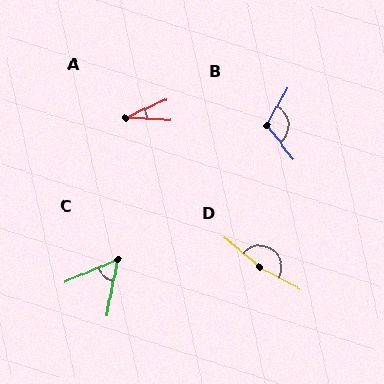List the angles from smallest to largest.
A (27°), C (56°), B (113°), D (168°).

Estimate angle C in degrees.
Approximately 56 degrees.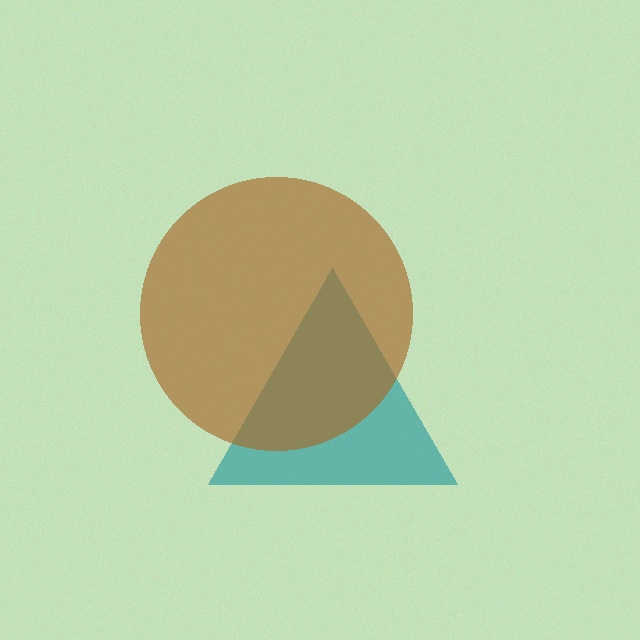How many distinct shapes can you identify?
There are 2 distinct shapes: a teal triangle, a brown circle.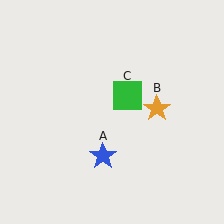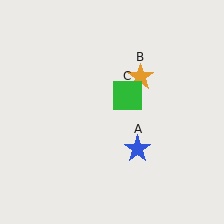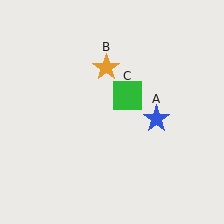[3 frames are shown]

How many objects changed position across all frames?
2 objects changed position: blue star (object A), orange star (object B).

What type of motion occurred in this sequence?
The blue star (object A), orange star (object B) rotated counterclockwise around the center of the scene.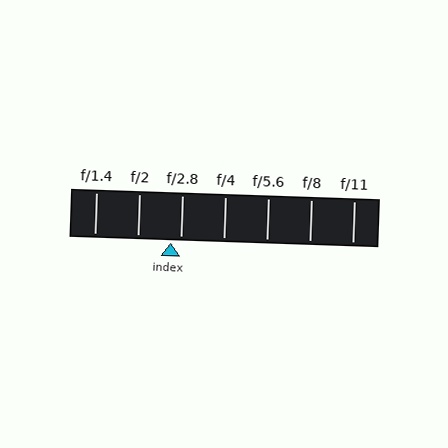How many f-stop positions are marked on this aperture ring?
There are 7 f-stop positions marked.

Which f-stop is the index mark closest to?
The index mark is closest to f/2.8.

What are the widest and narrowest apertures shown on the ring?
The widest aperture shown is f/1.4 and the narrowest is f/11.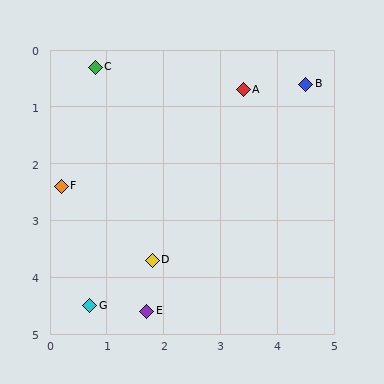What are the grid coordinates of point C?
Point C is at approximately (0.8, 0.3).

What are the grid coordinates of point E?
Point E is at approximately (1.7, 4.6).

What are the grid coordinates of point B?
Point B is at approximately (4.5, 0.6).